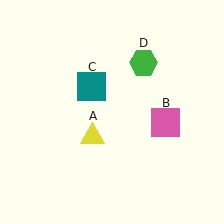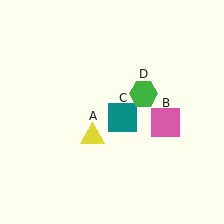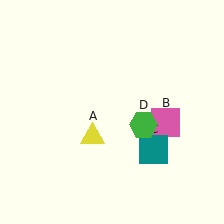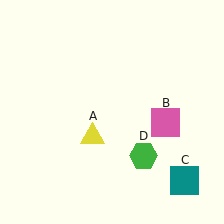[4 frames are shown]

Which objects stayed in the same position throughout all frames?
Yellow triangle (object A) and pink square (object B) remained stationary.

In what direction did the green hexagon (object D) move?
The green hexagon (object D) moved down.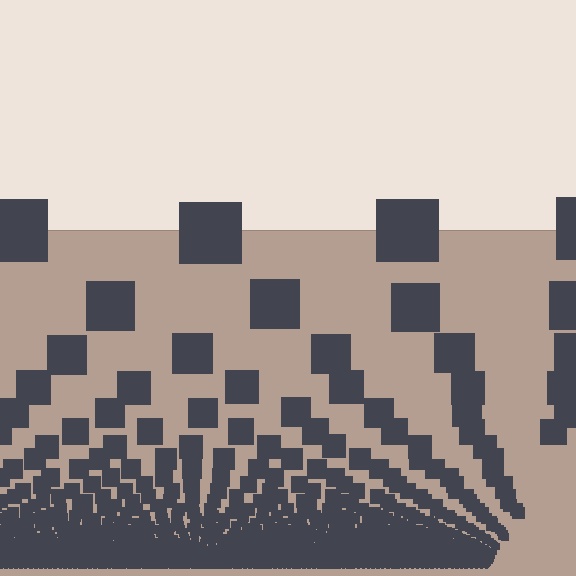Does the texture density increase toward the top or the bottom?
Density increases toward the bottom.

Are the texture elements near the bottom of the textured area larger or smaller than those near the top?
Smaller. The gradient is inverted — elements near the bottom are smaller and denser.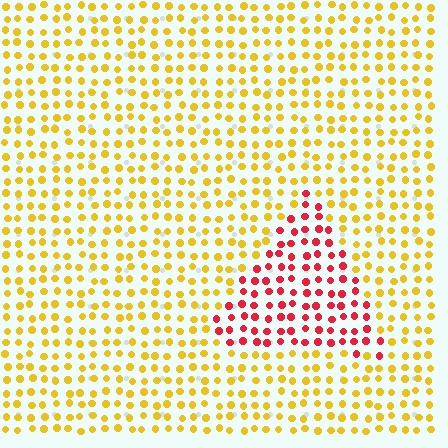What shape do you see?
I see a triangle.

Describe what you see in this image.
The image is filled with small yellow elements in a uniform arrangement. A triangle-shaped region is visible where the elements are tinted to a slightly different hue, forming a subtle color boundary.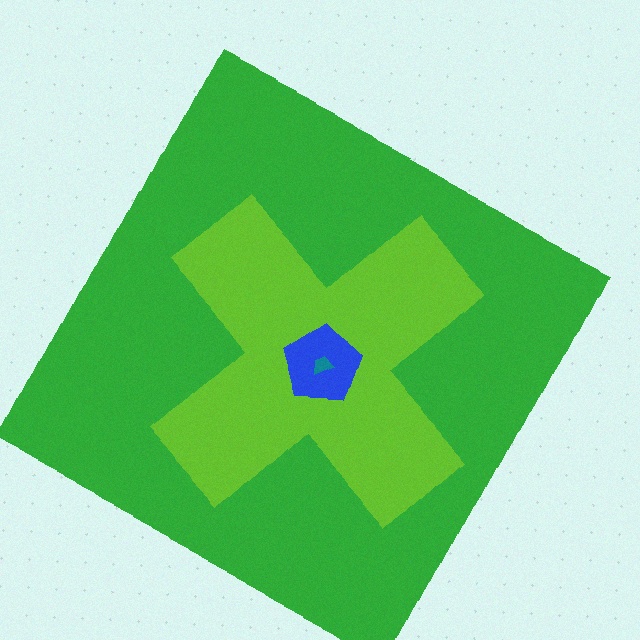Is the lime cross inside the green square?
Yes.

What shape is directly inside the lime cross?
The blue pentagon.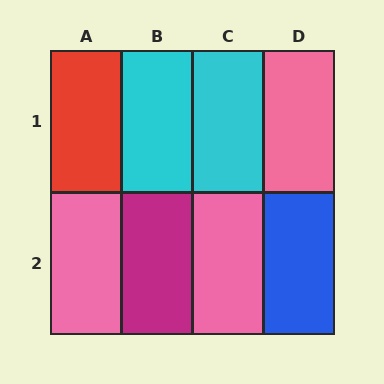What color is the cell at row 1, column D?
Pink.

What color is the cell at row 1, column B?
Cyan.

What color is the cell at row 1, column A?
Red.